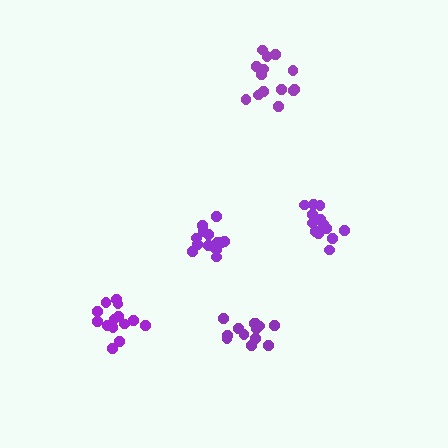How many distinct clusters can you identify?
There are 5 distinct clusters.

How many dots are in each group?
Group 1: 14 dots, Group 2: 15 dots, Group 3: 14 dots, Group 4: 14 dots, Group 5: 14 dots (71 total).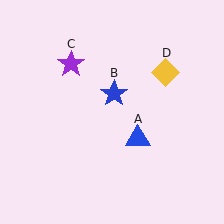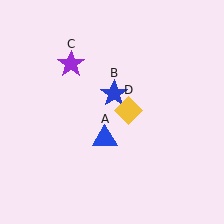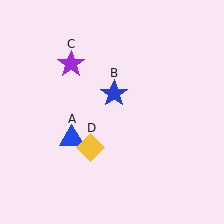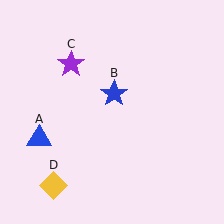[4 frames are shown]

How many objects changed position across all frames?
2 objects changed position: blue triangle (object A), yellow diamond (object D).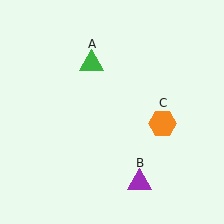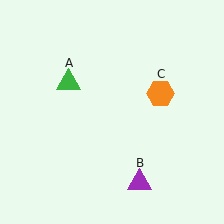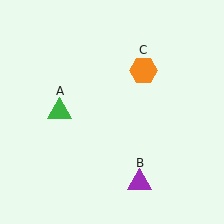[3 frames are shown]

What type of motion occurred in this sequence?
The green triangle (object A), orange hexagon (object C) rotated counterclockwise around the center of the scene.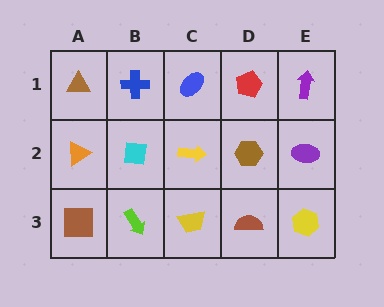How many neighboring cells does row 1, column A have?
2.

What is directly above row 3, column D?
A brown hexagon.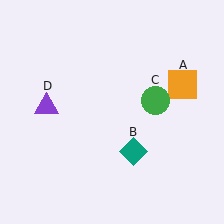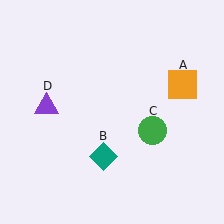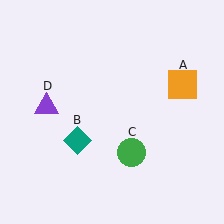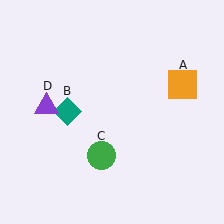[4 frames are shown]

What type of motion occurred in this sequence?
The teal diamond (object B), green circle (object C) rotated clockwise around the center of the scene.